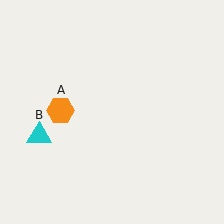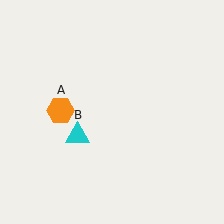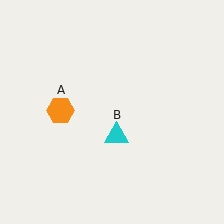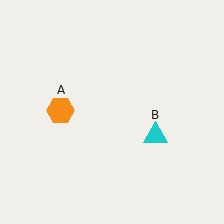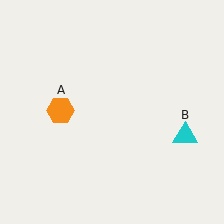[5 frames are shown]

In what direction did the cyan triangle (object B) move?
The cyan triangle (object B) moved right.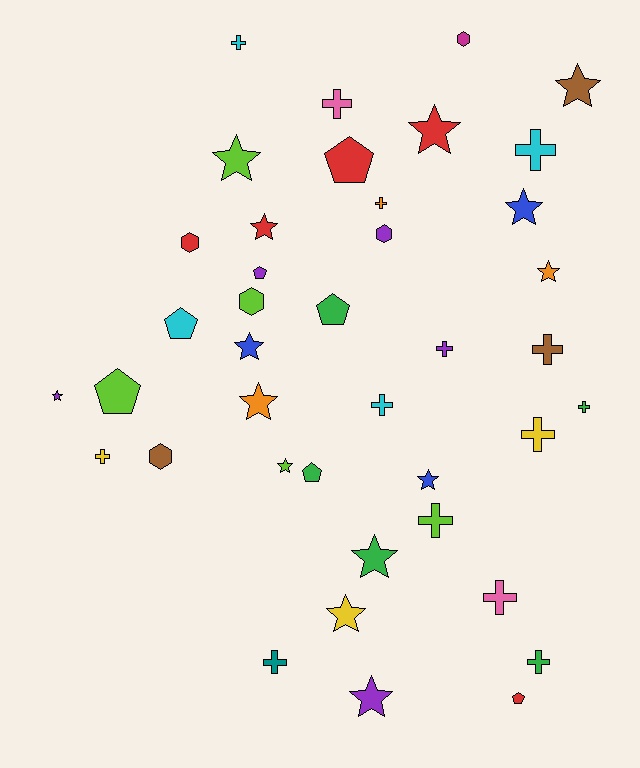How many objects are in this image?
There are 40 objects.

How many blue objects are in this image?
There are 3 blue objects.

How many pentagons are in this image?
There are 7 pentagons.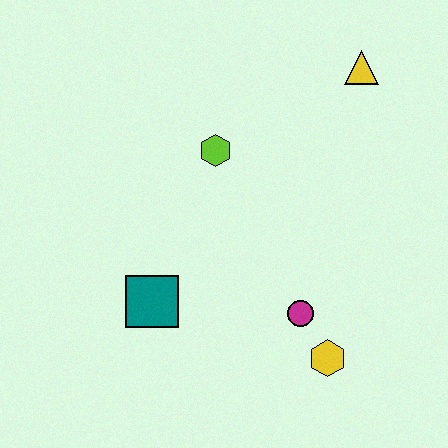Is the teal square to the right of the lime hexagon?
No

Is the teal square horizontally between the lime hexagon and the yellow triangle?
No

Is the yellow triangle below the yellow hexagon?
No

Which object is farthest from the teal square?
The yellow triangle is farthest from the teal square.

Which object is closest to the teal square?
The magenta circle is closest to the teal square.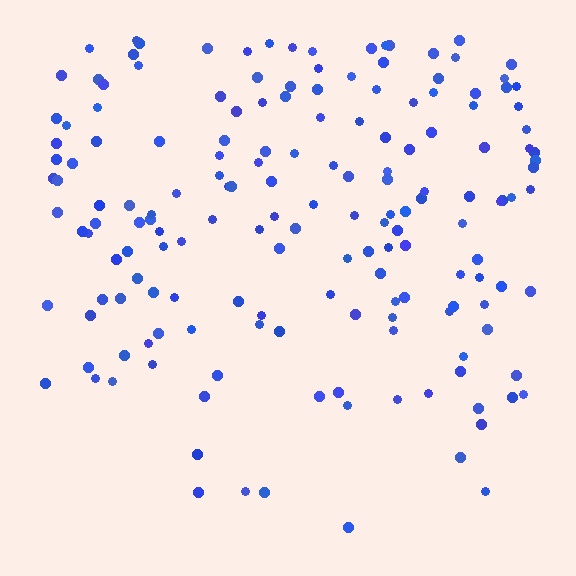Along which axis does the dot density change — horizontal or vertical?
Vertical.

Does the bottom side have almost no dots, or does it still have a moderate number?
Still a moderate number, just noticeably fewer than the top.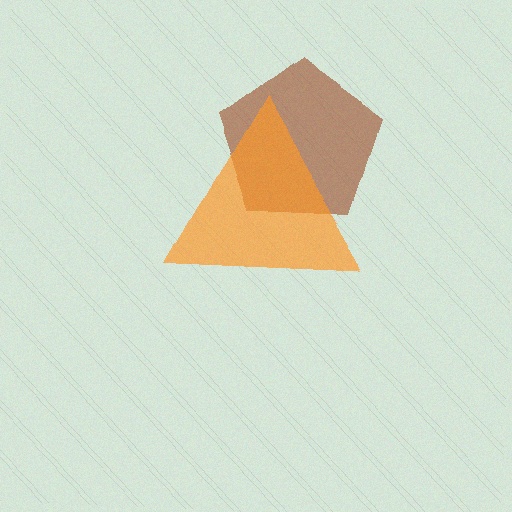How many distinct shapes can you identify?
There are 2 distinct shapes: a brown pentagon, an orange triangle.